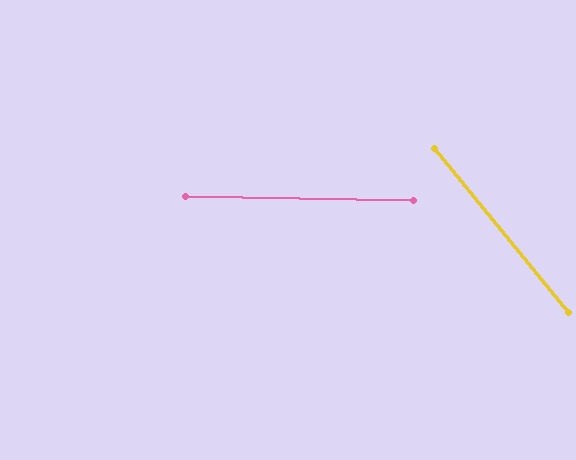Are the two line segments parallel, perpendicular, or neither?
Neither parallel nor perpendicular — they differ by about 49°.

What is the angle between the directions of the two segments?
Approximately 49 degrees.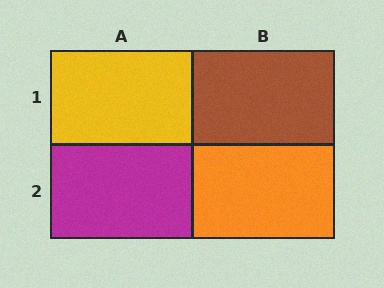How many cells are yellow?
1 cell is yellow.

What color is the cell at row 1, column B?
Brown.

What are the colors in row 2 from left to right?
Magenta, orange.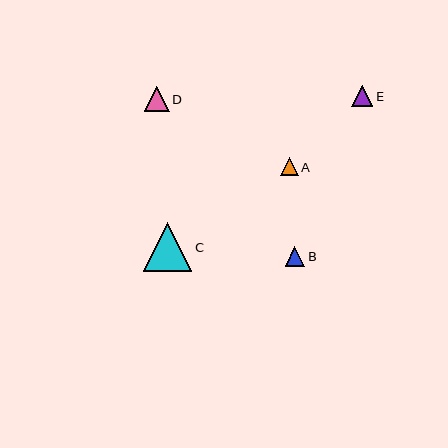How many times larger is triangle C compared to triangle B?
Triangle C is approximately 2.5 times the size of triangle B.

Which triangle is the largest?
Triangle C is the largest with a size of approximately 49 pixels.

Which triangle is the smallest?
Triangle A is the smallest with a size of approximately 18 pixels.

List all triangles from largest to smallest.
From largest to smallest: C, D, E, B, A.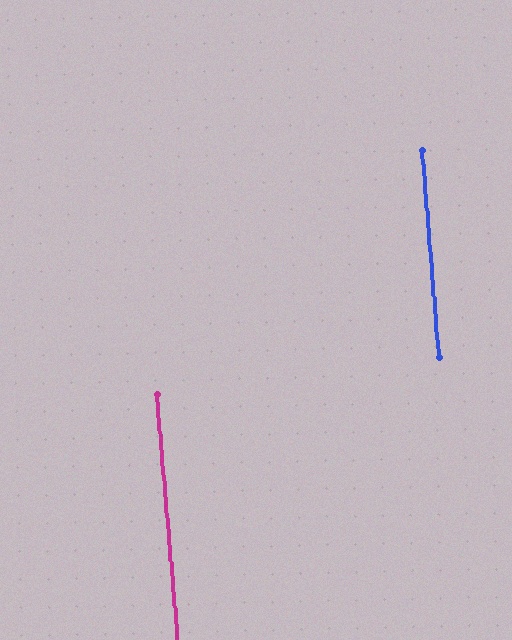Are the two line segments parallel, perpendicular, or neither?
Parallel — their directions differ by only 0.3°.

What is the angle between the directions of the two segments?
Approximately 0 degrees.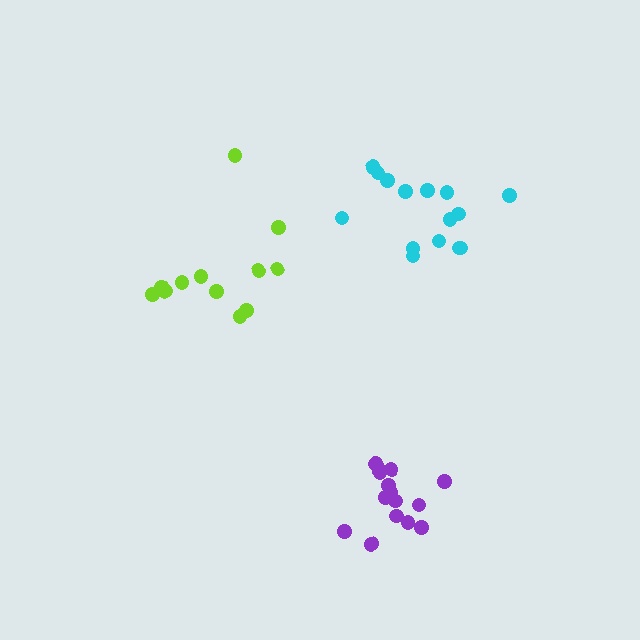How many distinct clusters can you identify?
There are 3 distinct clusters.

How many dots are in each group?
Group 1: 12 dots, Group 2: 15 dots, Group 3: 15 dots (42 total).